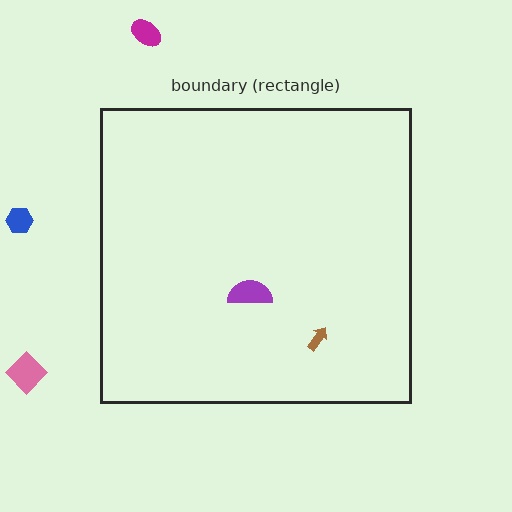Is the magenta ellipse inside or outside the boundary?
Outside.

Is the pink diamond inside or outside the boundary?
Outside.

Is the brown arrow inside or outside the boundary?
Inside.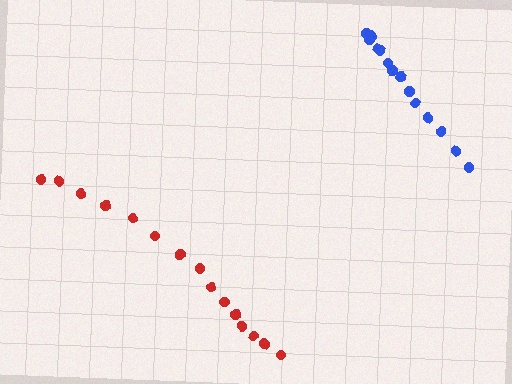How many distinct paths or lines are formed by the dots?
There are 2 distinct paths.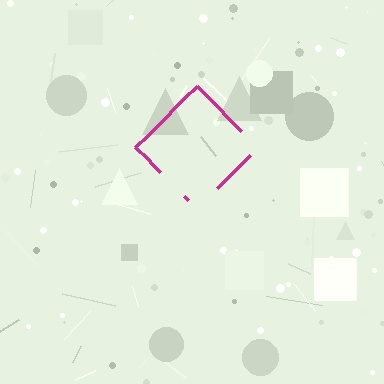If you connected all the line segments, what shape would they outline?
They would outline a diamond.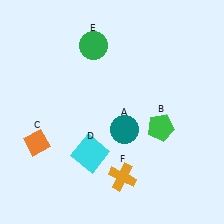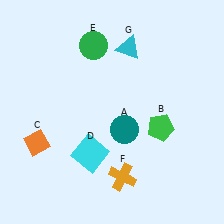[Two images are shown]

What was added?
A cyan triangle (G) was added in Image 2.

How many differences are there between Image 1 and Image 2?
There is 1 difference between the two images.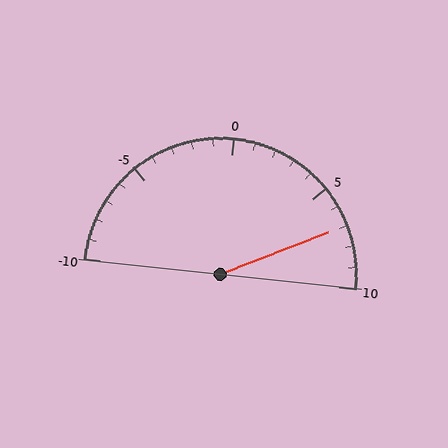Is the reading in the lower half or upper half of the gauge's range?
The reading is in the upper half of the range (-10 to 10).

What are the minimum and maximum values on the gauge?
The gauge ranges from -10 to 10.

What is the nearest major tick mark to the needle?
The nearest major tick mark is 5.